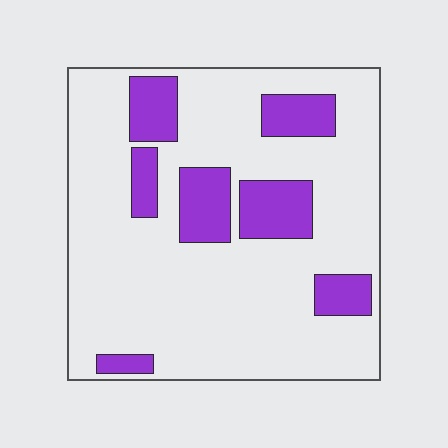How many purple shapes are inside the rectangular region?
7.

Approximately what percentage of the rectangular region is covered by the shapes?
Approximately 20%.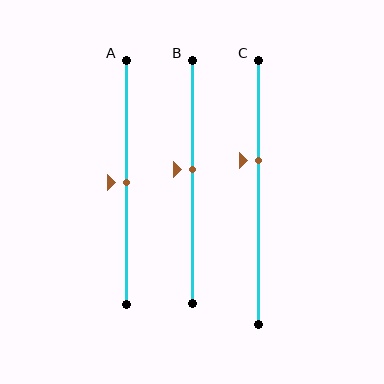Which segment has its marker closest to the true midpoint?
Segment A has its marker closest to the true midpoint.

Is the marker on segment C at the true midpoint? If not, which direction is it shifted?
No, the marker on segment C is shifted upward by about 12% of the segment length.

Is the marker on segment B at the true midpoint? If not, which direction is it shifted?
No, the marker on segment B is shifted upward by about 5% of the segment length.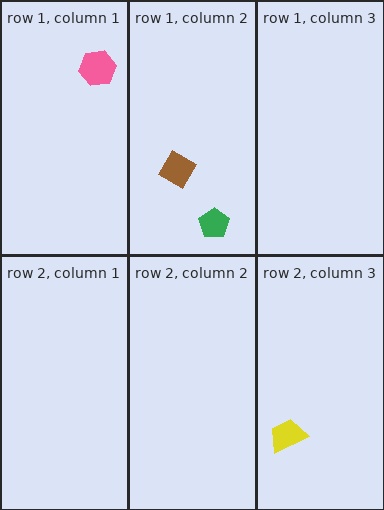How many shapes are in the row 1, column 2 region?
2.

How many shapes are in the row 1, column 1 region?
1.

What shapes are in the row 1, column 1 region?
The pink hexagon.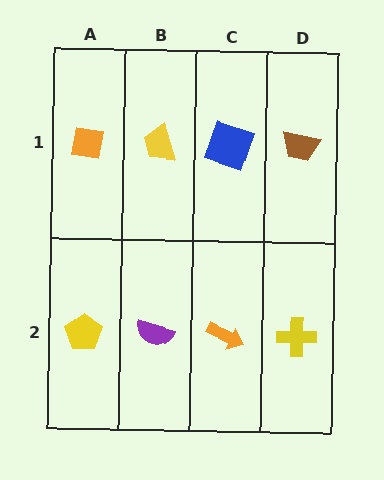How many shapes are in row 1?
4 shapes.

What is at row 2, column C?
An orange arrow.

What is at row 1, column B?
A yellow trapezoid.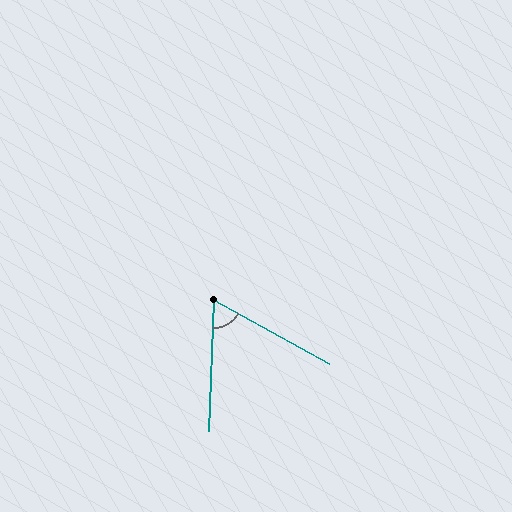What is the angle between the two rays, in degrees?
Approximately 63 degrees.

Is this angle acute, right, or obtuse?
It is acute.